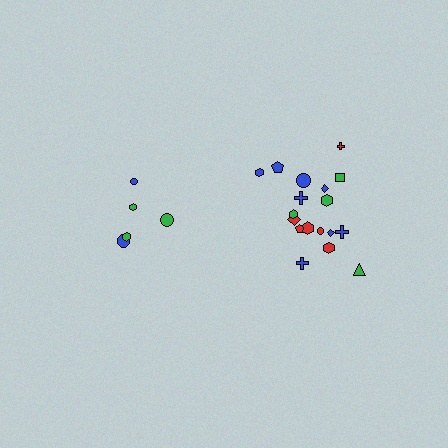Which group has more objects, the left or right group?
The right group.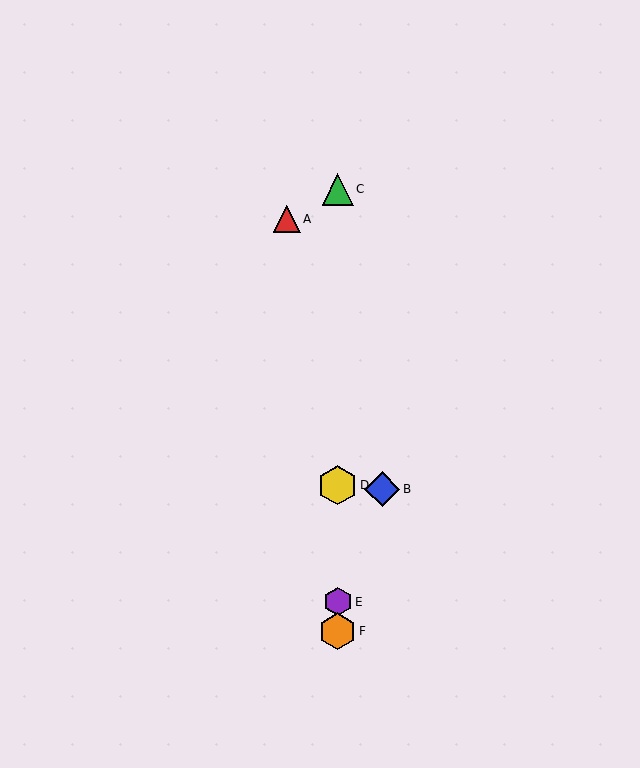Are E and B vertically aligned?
No, E is at x≈338 and B is at x≈382.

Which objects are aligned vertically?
Objects C, D, E, F are aligned vertically.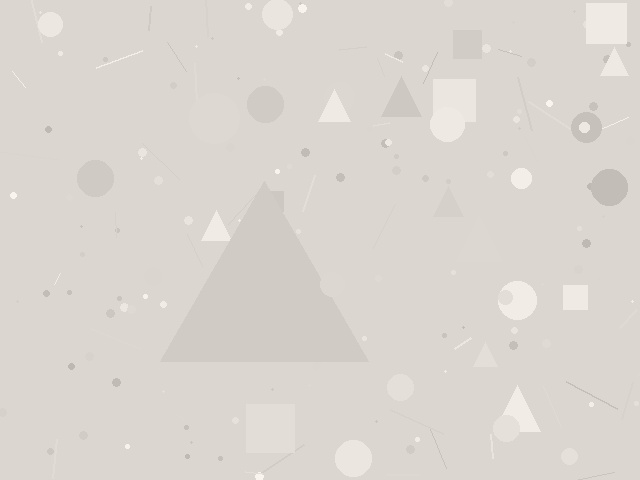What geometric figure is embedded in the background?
A triangle is embedded in the background.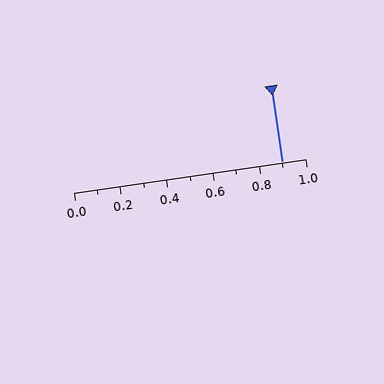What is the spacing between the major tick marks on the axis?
The major ticks are spaced 0.2 apart.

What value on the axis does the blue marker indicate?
The marker indicates approximately 0.9.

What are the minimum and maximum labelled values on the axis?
The axis runs from 0.0 to 1.0.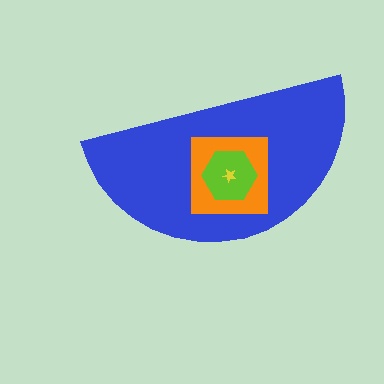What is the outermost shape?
The blue semicircle.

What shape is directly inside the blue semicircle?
The orange square.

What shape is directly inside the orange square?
The lime hexagon.